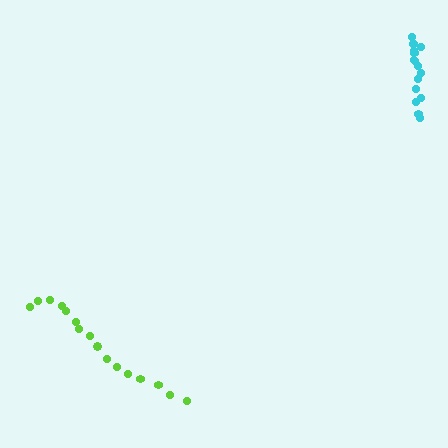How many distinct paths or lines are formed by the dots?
There are 2 distinct paths.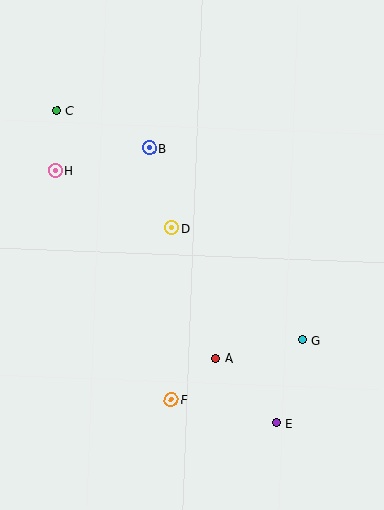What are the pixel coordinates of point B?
Point B is at (149, 148).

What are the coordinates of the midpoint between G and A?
The midpoint between G and A is at (259, 349).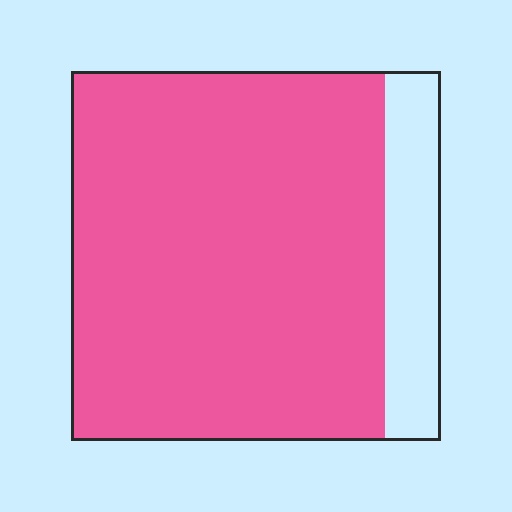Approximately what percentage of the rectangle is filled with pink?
Approximately 85%.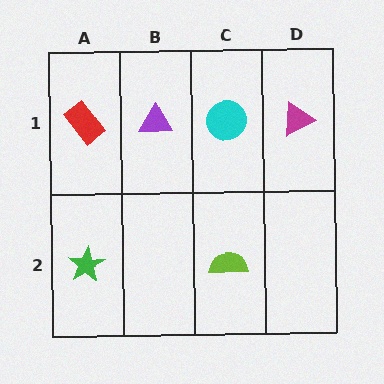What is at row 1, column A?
A red rectangle.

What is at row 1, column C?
A cyan circle.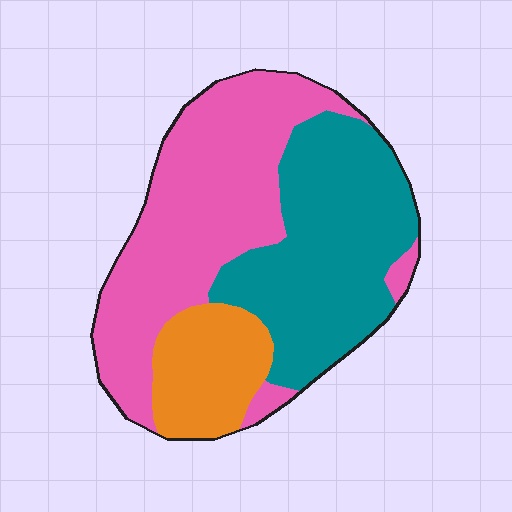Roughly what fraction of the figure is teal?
Teal covers about 40% of the figure.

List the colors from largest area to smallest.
From largest to smallest: pink, teal, orange.